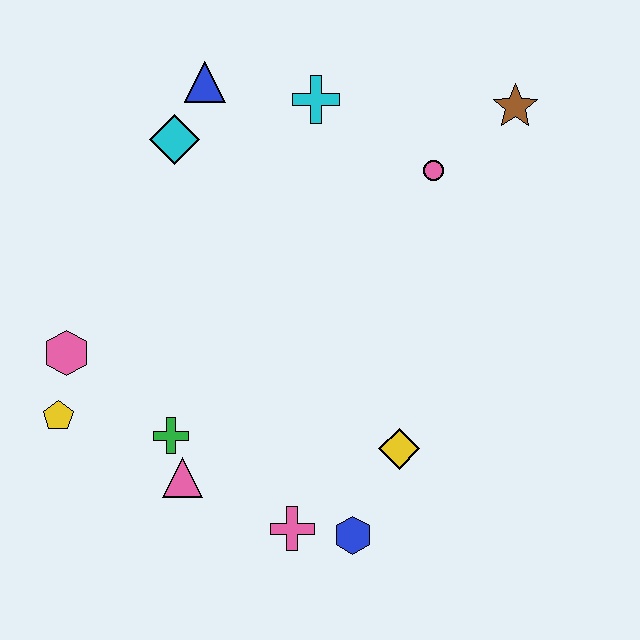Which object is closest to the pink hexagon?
The yellow pentagon is closest to the pink hexagon.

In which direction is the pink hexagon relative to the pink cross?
The pink hexagon is to the left of the pink cross.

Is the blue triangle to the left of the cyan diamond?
No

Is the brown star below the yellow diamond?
No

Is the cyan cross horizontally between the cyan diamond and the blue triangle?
No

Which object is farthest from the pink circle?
The yellow pentagon is farthest from the pink circle.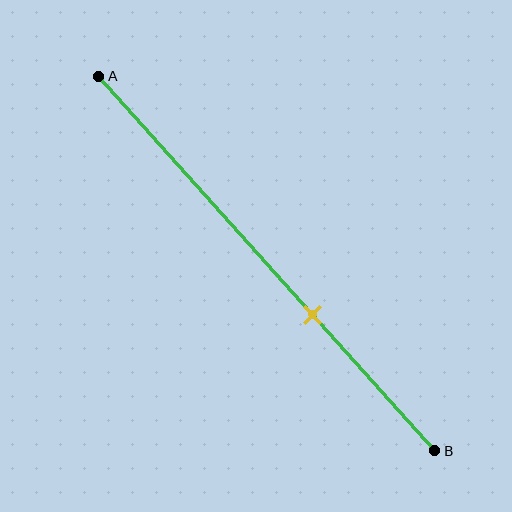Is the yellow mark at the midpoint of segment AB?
No, the mark is at about 65% from A, not at the 50% midpoint.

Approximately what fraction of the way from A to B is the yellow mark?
The yellow mark is approximately 65% of the way from A to B.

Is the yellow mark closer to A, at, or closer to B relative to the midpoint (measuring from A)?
The yellow mark is closer to point B than the midpoint of segment AB.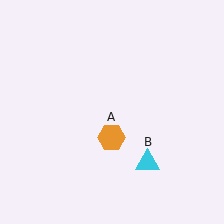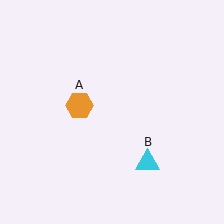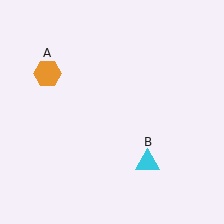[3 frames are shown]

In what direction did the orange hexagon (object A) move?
The orange hexagon (object A) moved up and to the left.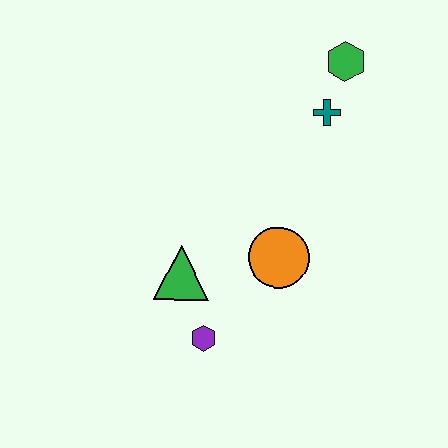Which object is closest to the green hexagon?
The teal cross is closest to the green hexagon.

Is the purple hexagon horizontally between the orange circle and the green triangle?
Yes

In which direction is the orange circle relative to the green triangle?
The orange circle is to the right of the green triangle.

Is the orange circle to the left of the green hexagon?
Yes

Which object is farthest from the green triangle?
The green hexagon is farthest from the green triangle.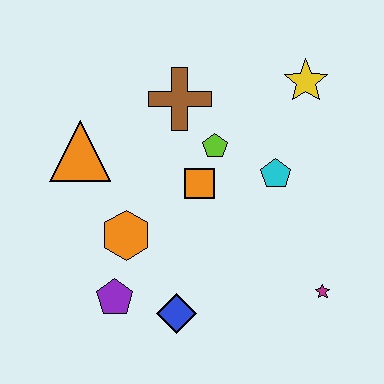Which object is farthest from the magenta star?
The orange triangle is farthest from the magenta star.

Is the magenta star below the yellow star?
Yes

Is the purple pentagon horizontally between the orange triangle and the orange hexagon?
Yes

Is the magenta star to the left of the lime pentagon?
No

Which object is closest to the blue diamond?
The purple pentagon is closest to the blue diamond.